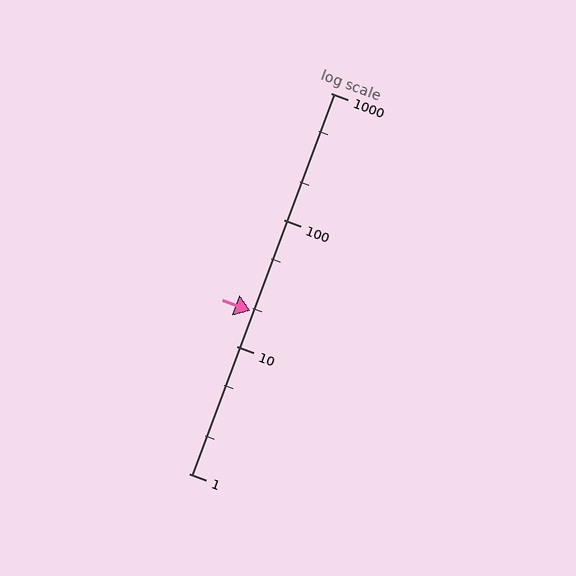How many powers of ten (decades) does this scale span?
The scale spans 3 decades, from 1 to 1000.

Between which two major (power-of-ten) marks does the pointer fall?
The pointer is between 10 and 100.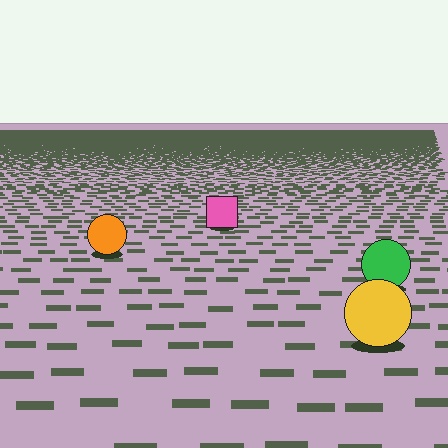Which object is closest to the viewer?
The yellow circle is closest. The texture marks near it are larger and more spread out.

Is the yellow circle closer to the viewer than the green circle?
Yes. The yellow circle is closer — you can tell from the texture gradient: the ground texture is coarser near it.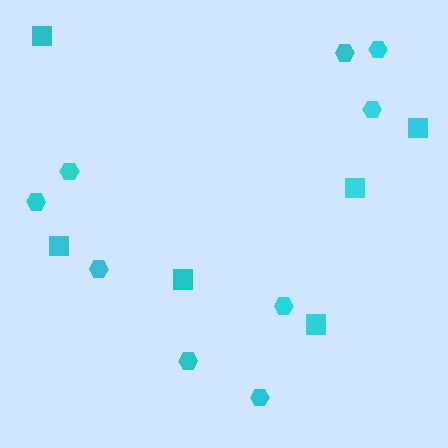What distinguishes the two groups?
There are 2 groups: one group of squares (6) and one group of hexagons (9).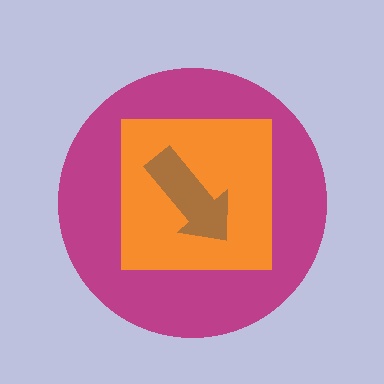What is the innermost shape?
The brown arrow.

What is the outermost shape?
The magenta circle.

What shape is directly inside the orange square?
The brown arrow.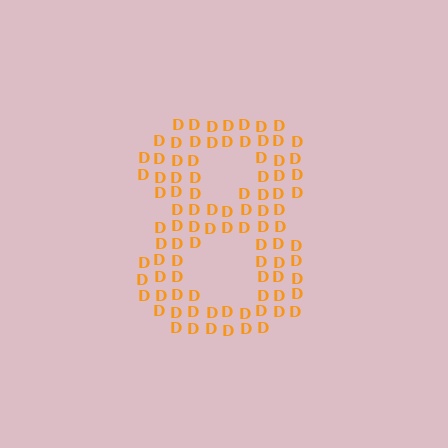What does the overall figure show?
The overall figure shows the digit 8.